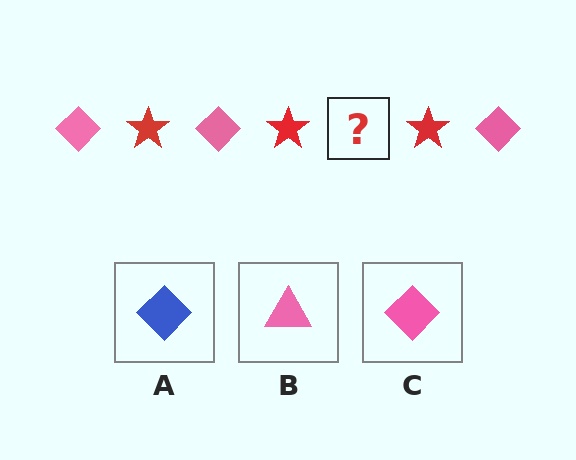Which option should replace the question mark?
Option C.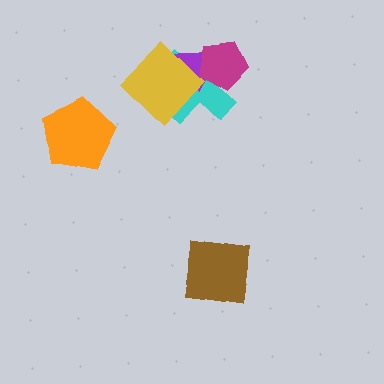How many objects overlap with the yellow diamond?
2 objects overlap with the yellow diamond.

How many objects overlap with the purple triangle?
3 objects overlap with the purple triangle.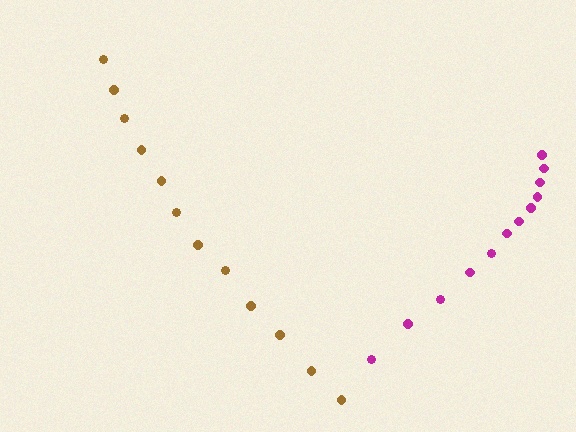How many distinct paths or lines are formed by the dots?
There are 2 distinct paths.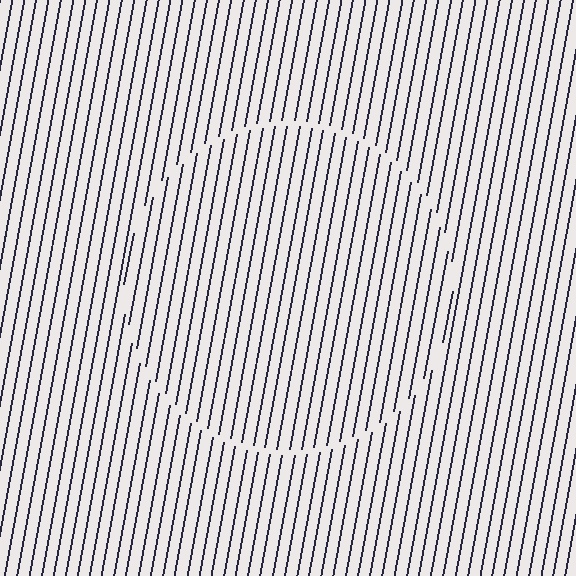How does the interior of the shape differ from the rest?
The interior of the shape contains the same grating, shifted by half a period — the contour is defined by the phase discontinuity where line-ends from the inner and outer gratings abut.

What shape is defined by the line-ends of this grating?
An illusory circle. The interior of the shape contains the same grating, shifted by half a period — the contour is defined by the phase discontinuity where line-ends from the inner and outer gratings abut.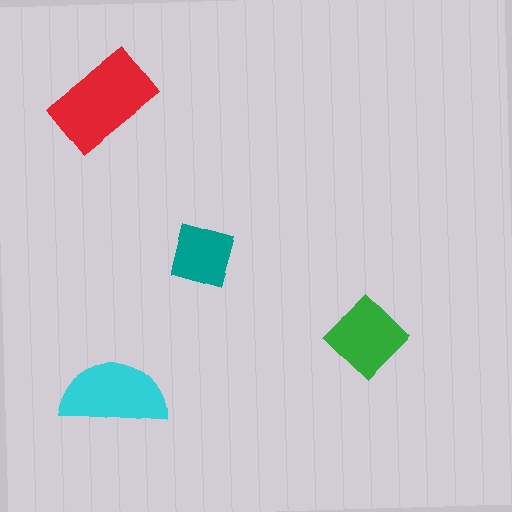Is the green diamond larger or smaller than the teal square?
Larger.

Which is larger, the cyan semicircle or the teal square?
The cyan semicircle.